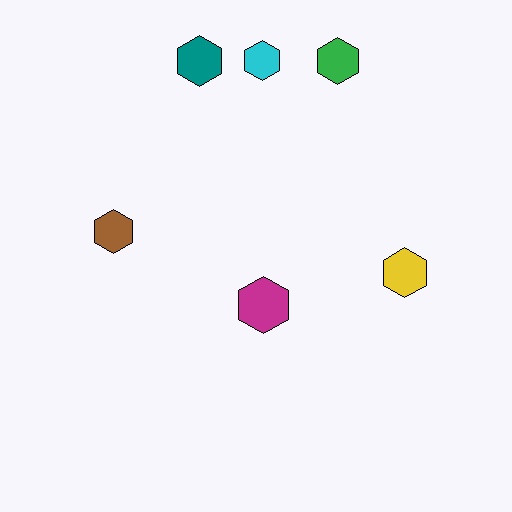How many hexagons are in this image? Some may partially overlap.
There are 6 hexagons.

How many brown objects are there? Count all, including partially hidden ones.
There is 1 brown object.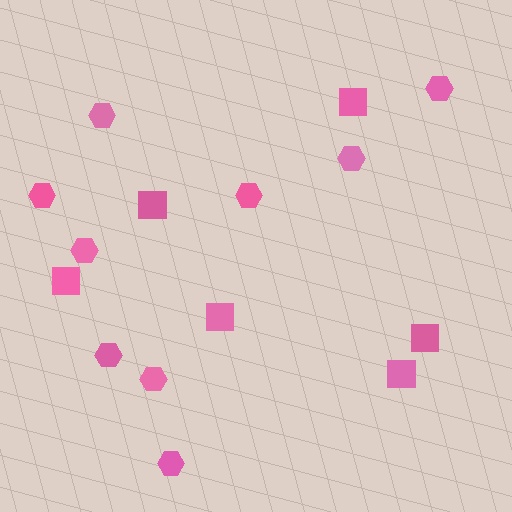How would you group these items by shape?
There are 2 groups: one group of squares (6) and one group of hexagons (9).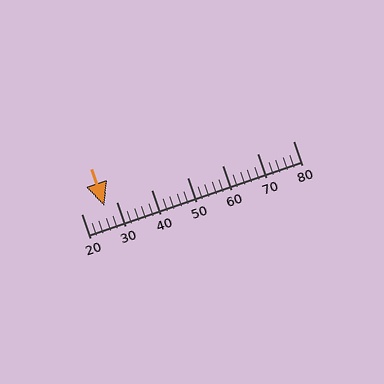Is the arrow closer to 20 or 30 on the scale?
The arrow is closer to 30.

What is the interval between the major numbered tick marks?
The major tick marks are spaced 10 units apart.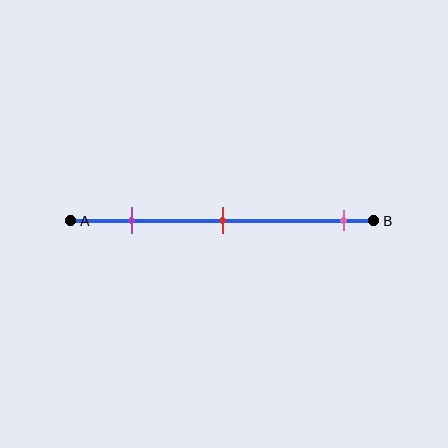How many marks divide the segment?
There are 3 marks dividing the segment.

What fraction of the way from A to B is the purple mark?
The purple mark is approximately 20% (0.2) of the way from A to B.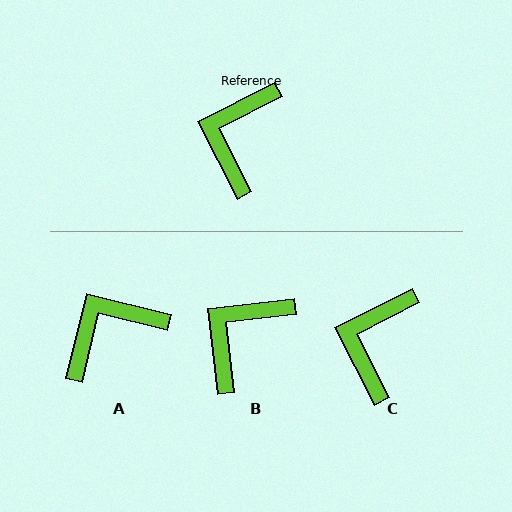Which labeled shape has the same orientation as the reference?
C.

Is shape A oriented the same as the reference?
No, it is off by about 41 degrees.